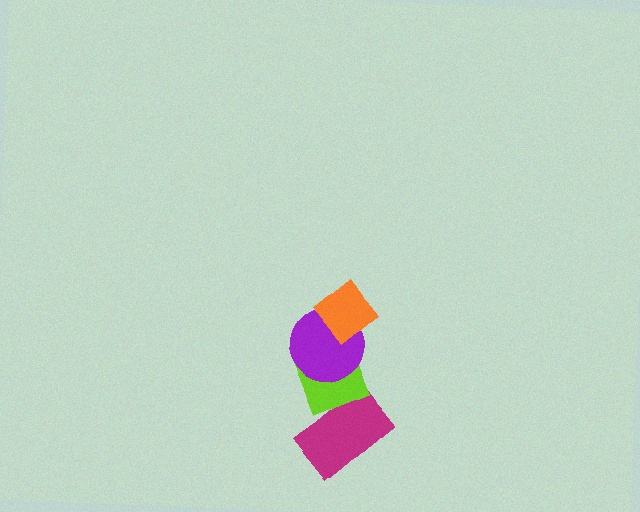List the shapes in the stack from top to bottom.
From top to bottom: the orange diamond, the purple circle, the lime diamond, the magenta rectangle.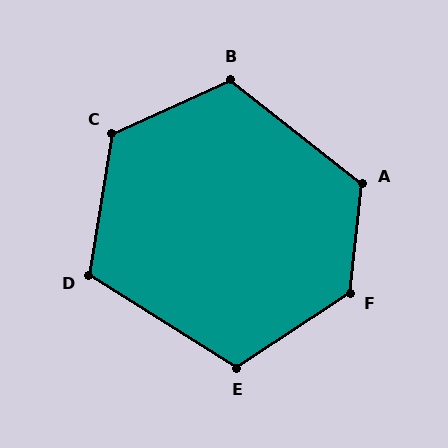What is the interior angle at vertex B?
Approximately 118 degrees (obtuse).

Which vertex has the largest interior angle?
F, at approximately 129 degrees.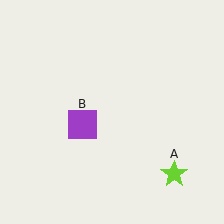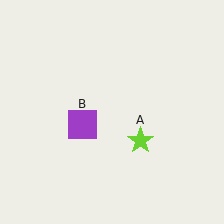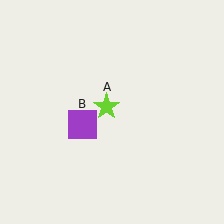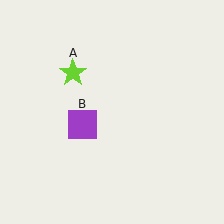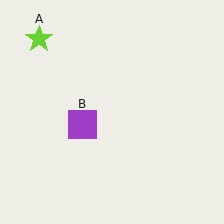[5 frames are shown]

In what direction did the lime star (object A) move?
The lime star (object A) moved up and to the left.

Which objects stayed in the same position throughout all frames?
Purple square (object B) remained stationary.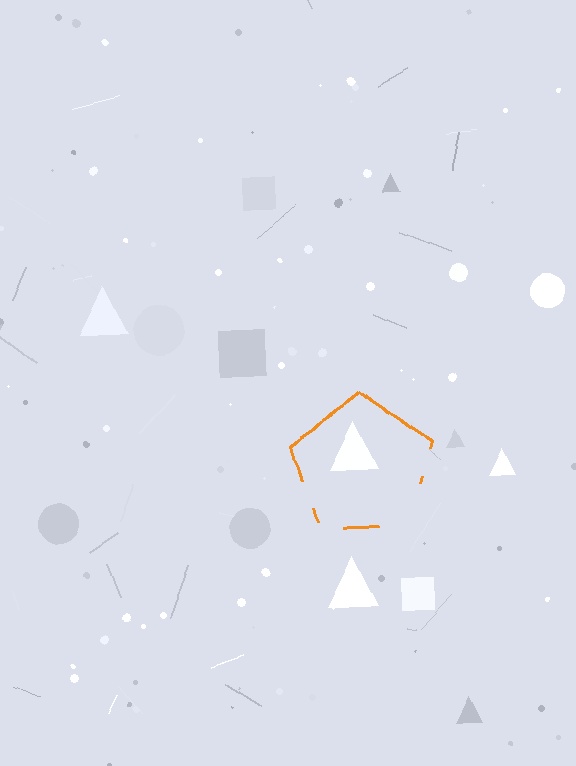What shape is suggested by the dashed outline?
The dashed outline suggests a pentagon.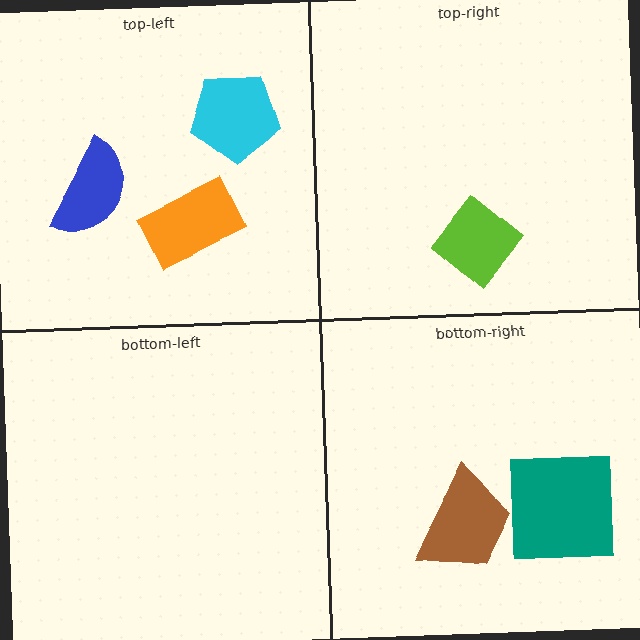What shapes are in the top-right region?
The lime diamond.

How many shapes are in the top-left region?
3.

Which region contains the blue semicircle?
The top-left region.